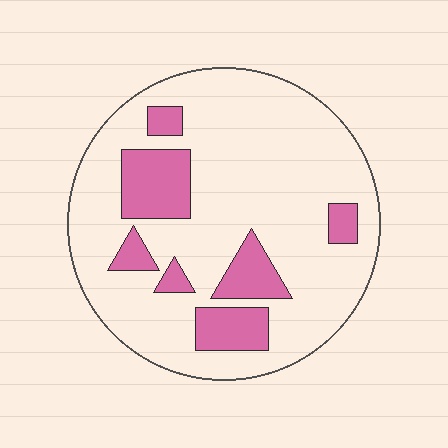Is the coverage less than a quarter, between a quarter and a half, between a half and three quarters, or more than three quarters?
Less than a quarter.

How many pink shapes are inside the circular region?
7.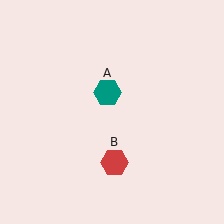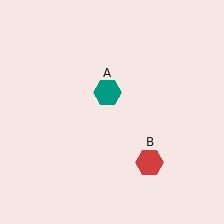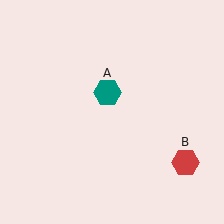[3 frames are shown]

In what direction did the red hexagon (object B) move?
The red hexagon (object B) moved right.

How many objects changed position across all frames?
1 object changed position: red hexagon (object B).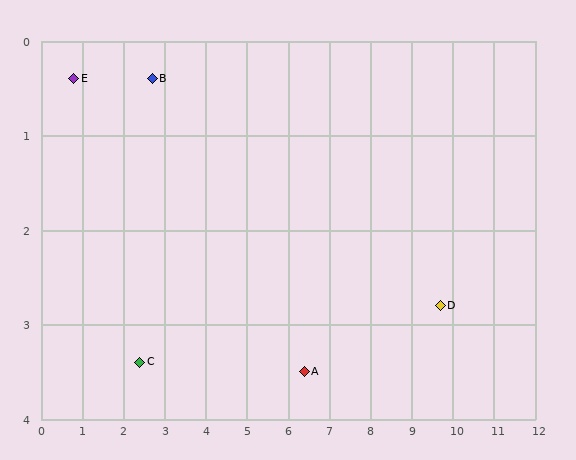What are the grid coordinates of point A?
Point A is at approximately (6.4, 3.5).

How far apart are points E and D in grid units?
Points E and D are about 9.2 grid units apart.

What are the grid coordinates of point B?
Point B is at approximately (2.7, 0.4).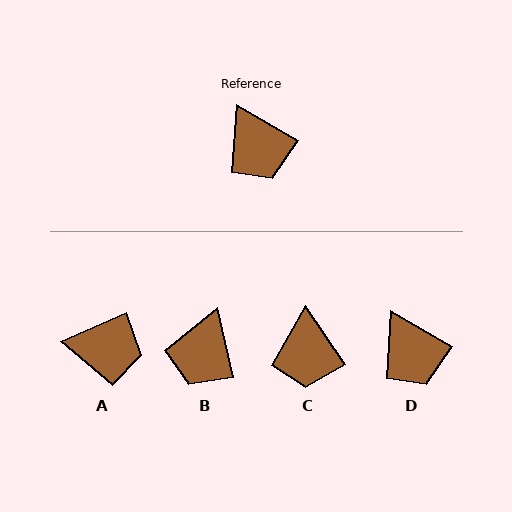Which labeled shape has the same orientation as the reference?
D.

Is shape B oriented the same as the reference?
No, it is off by about 47 degrees.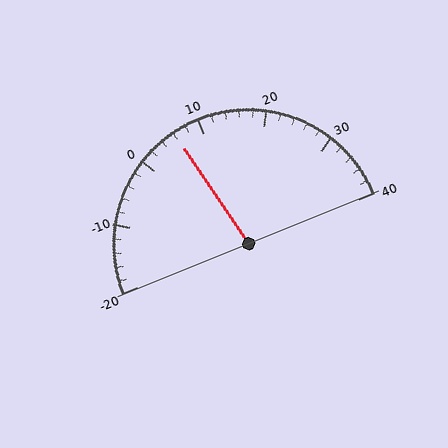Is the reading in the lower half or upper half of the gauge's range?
The reading is in the lower half of the range (-20 to 40).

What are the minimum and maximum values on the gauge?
The gauge ranges from -20 to 40.